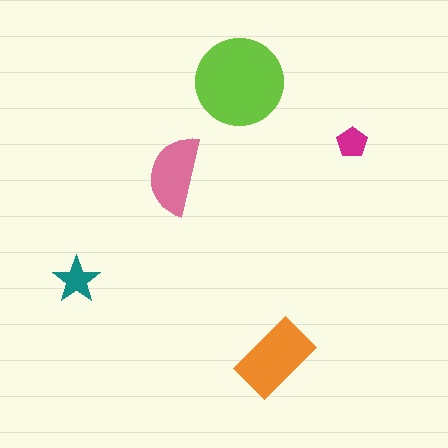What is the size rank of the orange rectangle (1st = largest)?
2nd.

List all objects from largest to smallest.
The lime circle, the orange rectangle, the pink semicircle, the teal star, the magenta pentagon.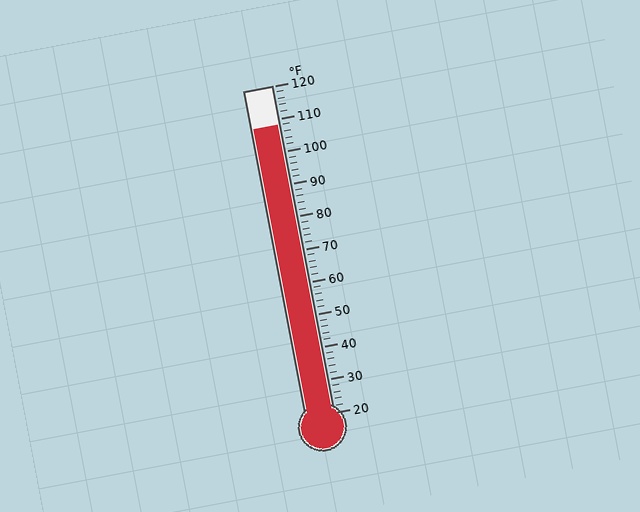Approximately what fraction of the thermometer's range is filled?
The thermometer is filled to approximately 90% of its range.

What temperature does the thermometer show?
The thermometer shows approximately 108°F.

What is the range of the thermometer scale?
The thermometer scale ranges from 20°F to 120°F.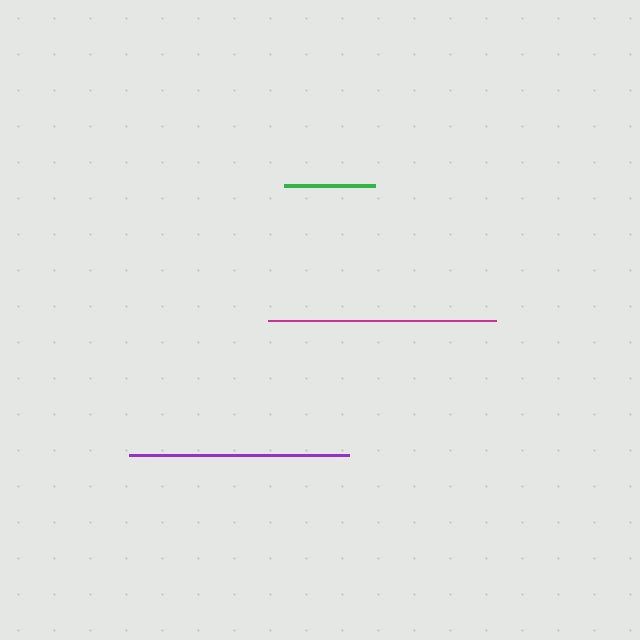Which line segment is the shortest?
The green line is the shortest at approximately 91 pixels.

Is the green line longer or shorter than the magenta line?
The magenta line is longer than the green line.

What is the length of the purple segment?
The purple segment is approximately 220 pixels long.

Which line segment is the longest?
The magenta line is the longest at approximately 228 pixels.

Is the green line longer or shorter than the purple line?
The purple line is longer than the green line.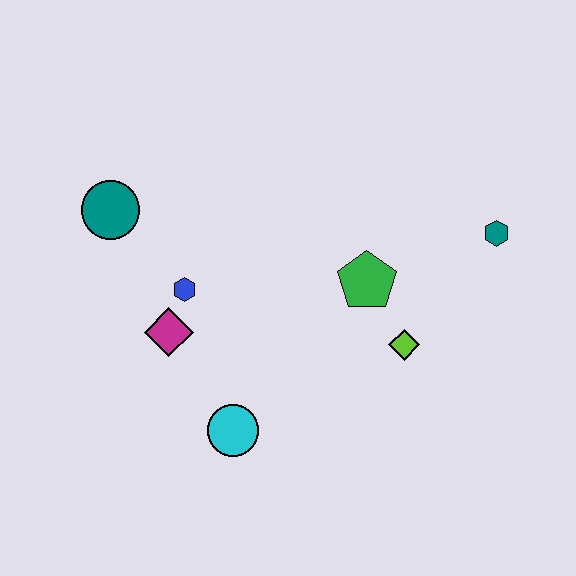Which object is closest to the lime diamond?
The green pentagon is closest to the lime diamond.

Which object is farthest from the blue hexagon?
The teal hexagon is farthest from the blue hexagon.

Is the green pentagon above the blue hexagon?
Yes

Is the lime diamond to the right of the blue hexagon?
Yes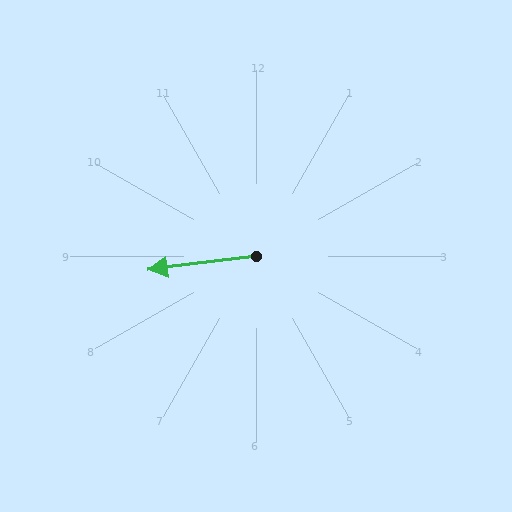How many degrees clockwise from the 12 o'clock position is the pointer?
Approximately 263 degrees.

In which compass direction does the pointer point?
West.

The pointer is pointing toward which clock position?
Roughly 9 o'clock.